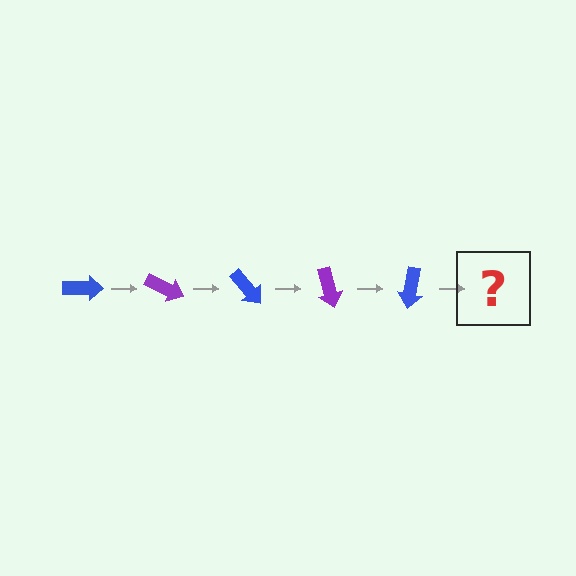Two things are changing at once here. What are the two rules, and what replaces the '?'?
The two rules are that it rotates 25 degrees each step and the color cycles through blue and purple. The '?' should be a purple arrow, rotated 125 degrees from the start.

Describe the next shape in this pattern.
It should be a purple arrow, rotated 125 degrees from the start.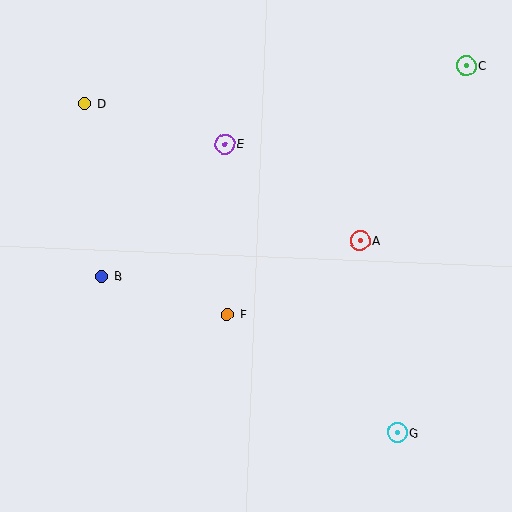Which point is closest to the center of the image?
Point F at (228, 314) is closest to the center.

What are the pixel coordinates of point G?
Point G is at (397, 433).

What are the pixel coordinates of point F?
Point F is at (228, 314).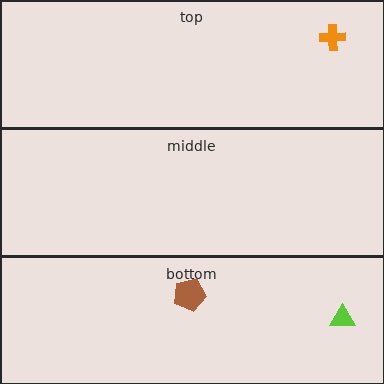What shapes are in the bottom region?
The brown pentagon, the lime triangle.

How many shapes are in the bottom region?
2.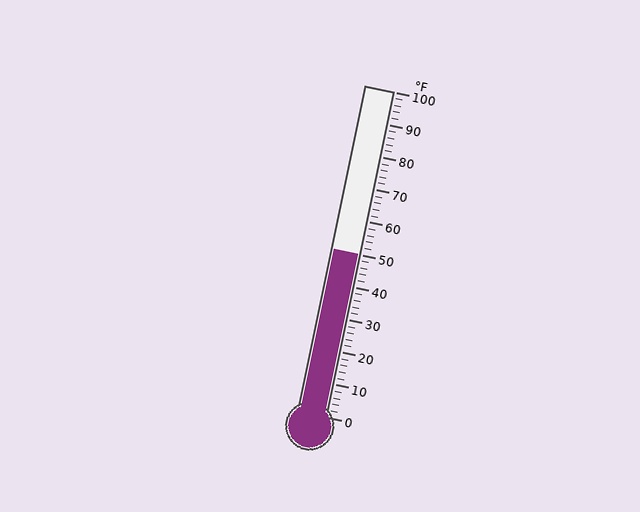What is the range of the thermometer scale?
The thermometer scale ranges from 0°F to 100°F.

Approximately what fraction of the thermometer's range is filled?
The thermometer is filled to approximately 50% of its range.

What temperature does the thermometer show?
The thermometer shows approximately 50°F.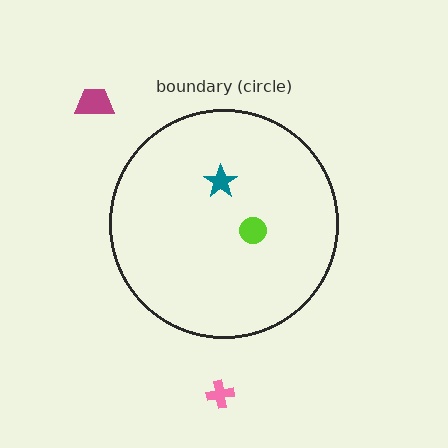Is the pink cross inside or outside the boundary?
Outside.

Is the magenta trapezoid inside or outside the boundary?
Outside.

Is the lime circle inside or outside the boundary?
Inside.